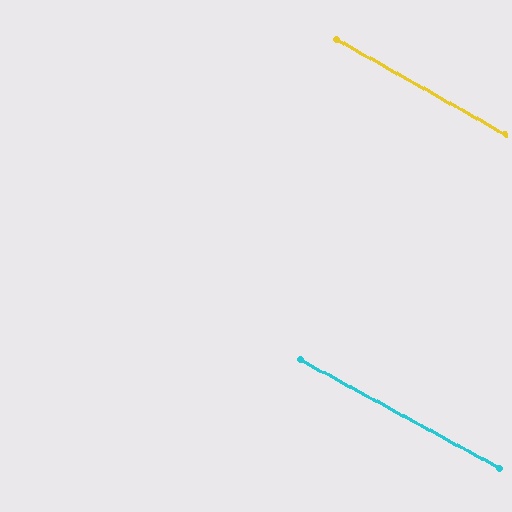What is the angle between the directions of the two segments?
Approximately 1 degree.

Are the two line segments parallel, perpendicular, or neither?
Parallel — their directions differ by only 0.9°.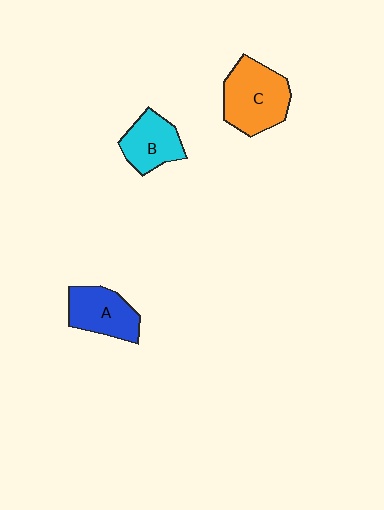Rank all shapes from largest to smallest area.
From largest to smallest: C (orange), A (blue), B (cyan).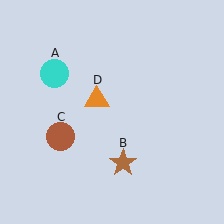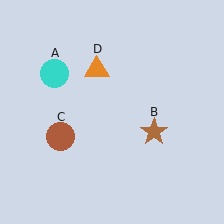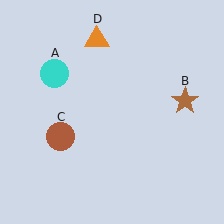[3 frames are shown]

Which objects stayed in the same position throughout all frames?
Cyan circle (object A) and brown circle (object C) remained stationary.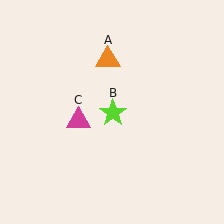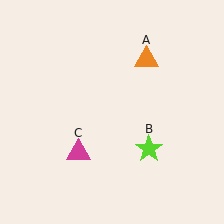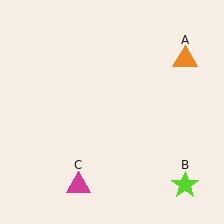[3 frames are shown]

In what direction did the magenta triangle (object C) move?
The magenta triangle (object C) moved down.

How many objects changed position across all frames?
3 objects changed position: orange triangle (object A), lime star (object B), magenta triangle (object C).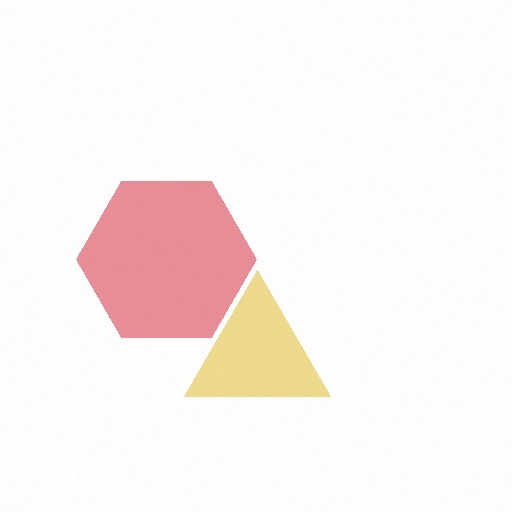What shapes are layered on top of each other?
The layered shapes are: a yellow triangle, a red hexagon.